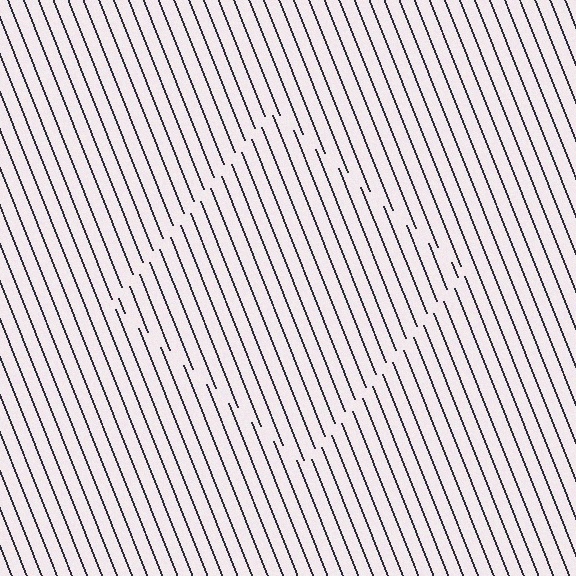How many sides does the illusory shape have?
4 sides — the line-ends trace a square.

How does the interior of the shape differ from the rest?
The interior of the shape contains the same grating, shifted by half a period — the contour is defined by the phase discontinuity where line-ends from the inner and outer gratings abut.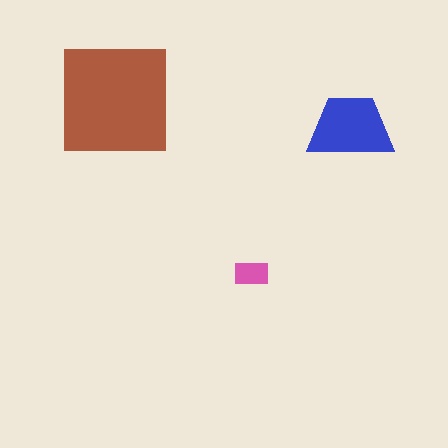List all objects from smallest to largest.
The pink rectangle, the blue trapezoid, the brown square.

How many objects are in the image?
There are 3 objects in the image.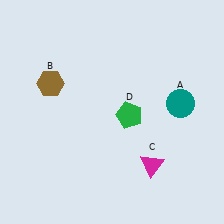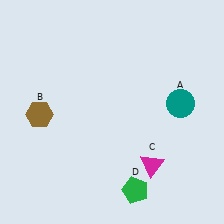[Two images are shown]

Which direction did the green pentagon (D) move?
The green pentagon (D) moved down.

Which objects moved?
The objects that moved are: the brown hexagon (B), the green pentagon (D).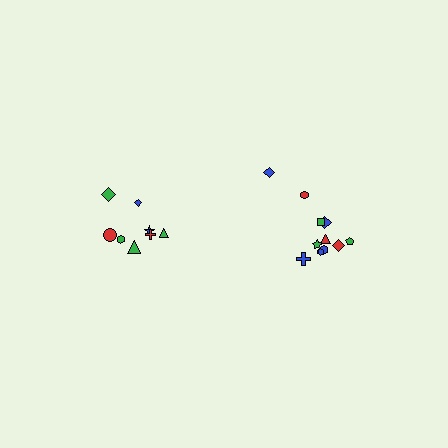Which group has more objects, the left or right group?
The right group.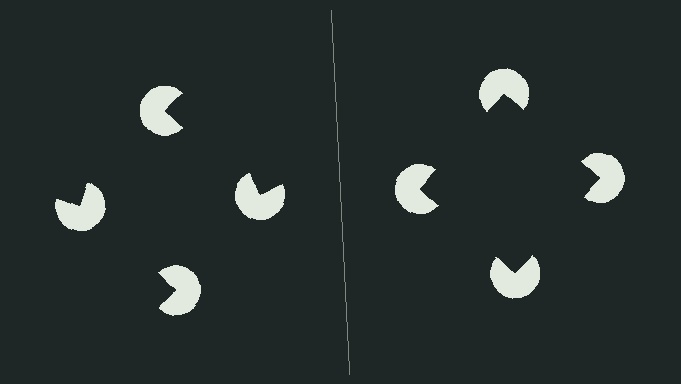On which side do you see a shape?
An illusory square appears on the right side. On the left side the wedge cuts are rotated, so no coherent shape forms.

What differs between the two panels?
The pac-man discs are positioned identically on both sides; only the wedge orientations differ. On the right they align to a square; on the left they are misaligned.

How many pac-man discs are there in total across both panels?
8 — 4 on each side.